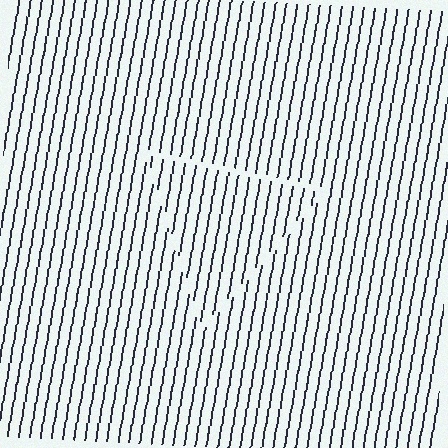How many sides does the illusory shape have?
3 sides — the line-ends trace a triangle.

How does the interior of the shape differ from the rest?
The interior of the shape contains the same grating, shifted by half a period — the contour is defined by the phase discontinuity where line-ends from the inner and outer gratings abut.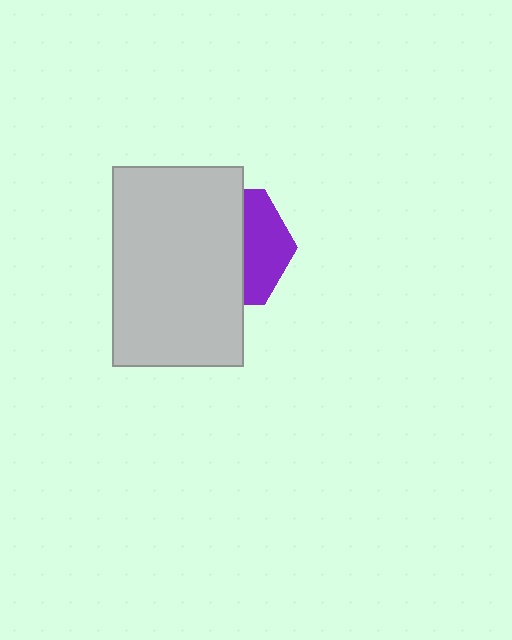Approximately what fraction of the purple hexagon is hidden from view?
Roughly 62% of the purple hexagon is hidden behind the light gray rectangle.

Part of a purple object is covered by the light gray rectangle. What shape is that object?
It is a hexagon.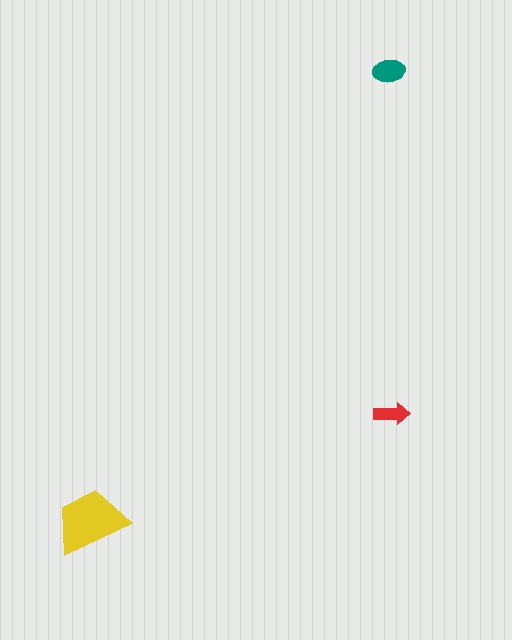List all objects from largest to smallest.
The yellow trapezoid, the teal ellipse, the red arrow.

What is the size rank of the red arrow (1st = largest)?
3rd.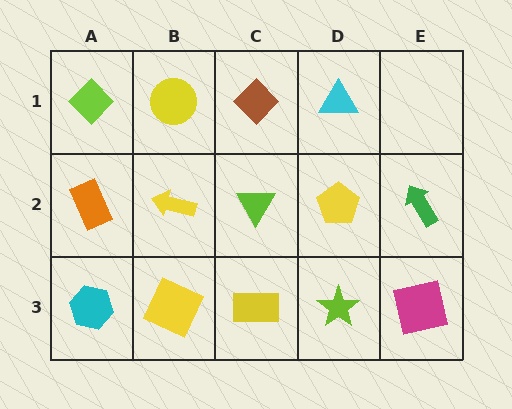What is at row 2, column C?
A lime triangle.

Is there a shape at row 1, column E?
No, that cell is empty.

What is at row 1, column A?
A lime diamond.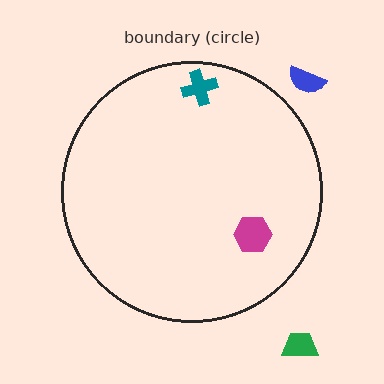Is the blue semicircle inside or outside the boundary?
Outside.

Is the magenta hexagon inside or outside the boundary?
Inside.